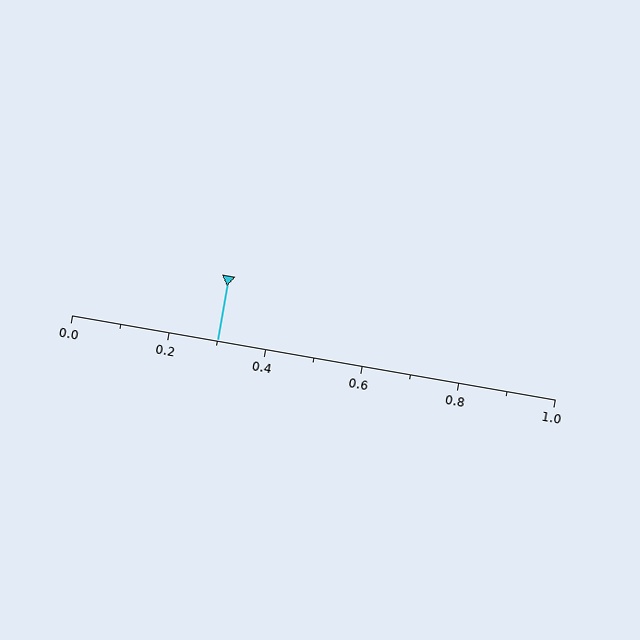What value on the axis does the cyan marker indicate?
The marker indicates approximately 0.3.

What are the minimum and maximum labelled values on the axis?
The axis runs from 0.0 to 1.0.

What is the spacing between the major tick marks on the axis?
The major ticks are spaced 0.2 apart.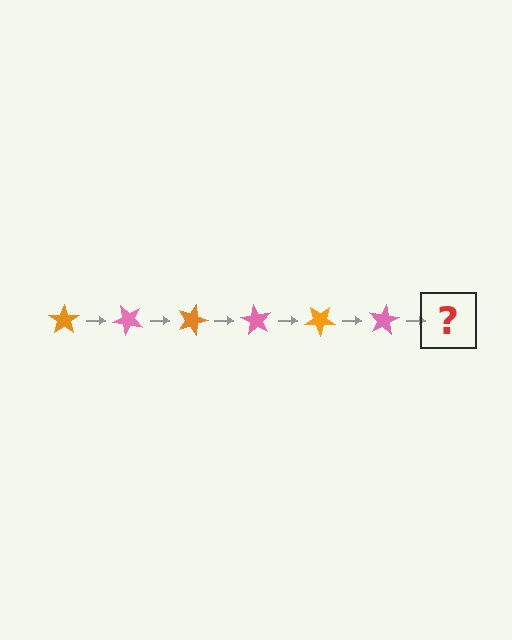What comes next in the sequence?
The next element should be an orange star, rotated 270 degrees from the start.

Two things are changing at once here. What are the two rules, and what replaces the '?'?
The two rules are that it rotates 45 degrees each step and the color cycles through orange and pink. The '?' should be an orange star, rotated 270 degrees from the start.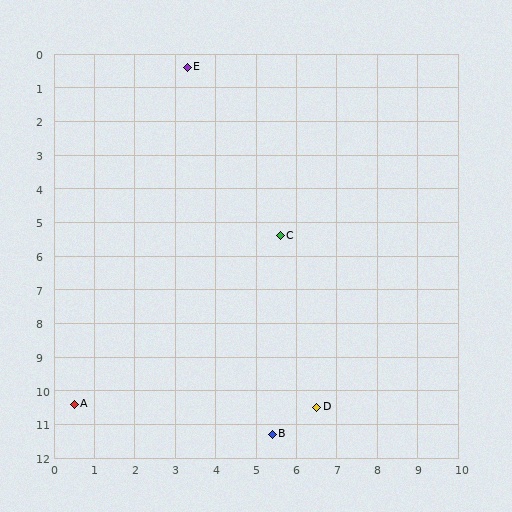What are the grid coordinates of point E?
Point E is at approximately (3.3, 0.4).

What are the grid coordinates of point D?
Point D is at approximately (6.5, 10.5).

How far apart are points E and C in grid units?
Points E and C are about 5.5 grid units apart.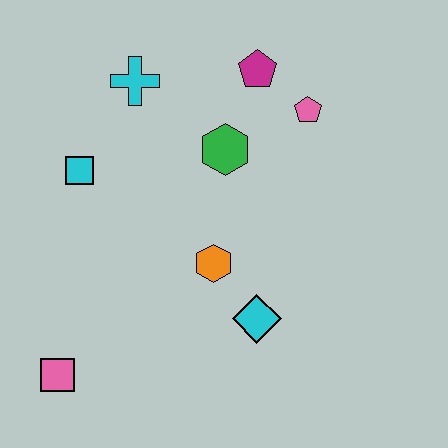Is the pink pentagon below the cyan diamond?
No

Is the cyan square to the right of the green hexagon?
No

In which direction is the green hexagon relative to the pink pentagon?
The green hexagon is to the left of the pink pentagon.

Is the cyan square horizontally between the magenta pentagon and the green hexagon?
No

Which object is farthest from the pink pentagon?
The pink square is farthest from the pink pentagon.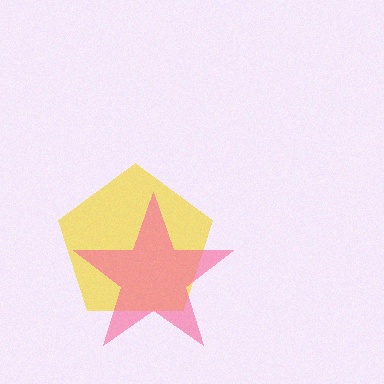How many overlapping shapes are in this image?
There are 2 overlapping shapes in the image.